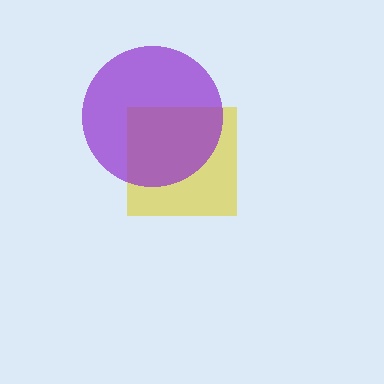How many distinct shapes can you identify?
There are 2 distinct shapes: a yellow square, a purple circle.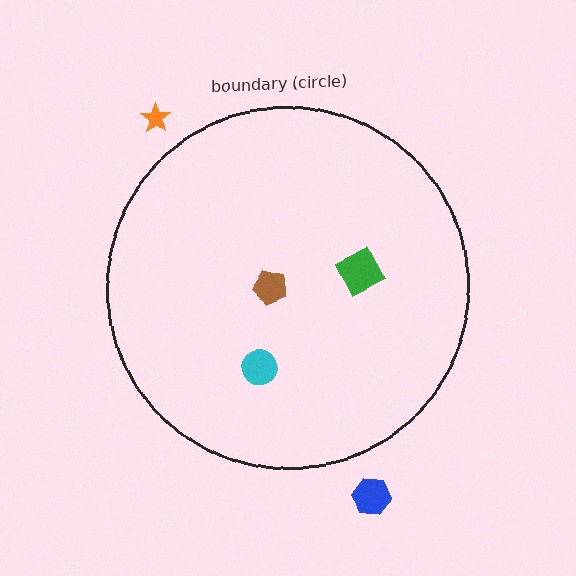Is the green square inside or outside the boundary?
Inside.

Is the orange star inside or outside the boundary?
Outside.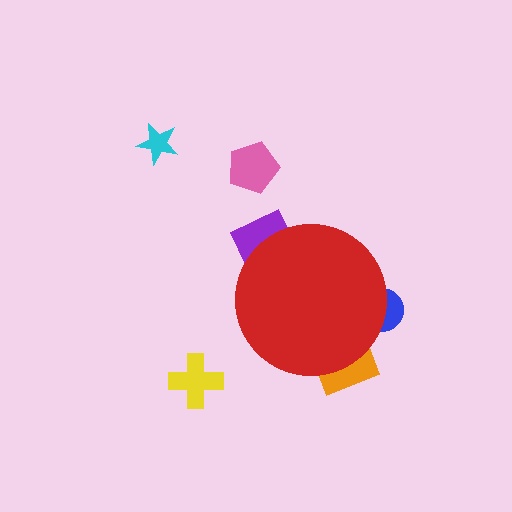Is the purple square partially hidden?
Yes, the purple square is partially hidden behind the red circle.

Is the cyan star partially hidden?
No, the cyan star is fully visible.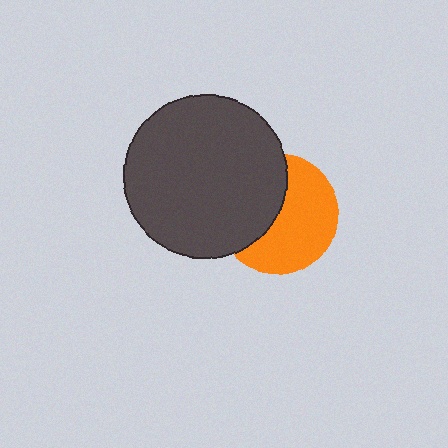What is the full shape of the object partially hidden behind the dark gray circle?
The partially hidden object is an orange circle.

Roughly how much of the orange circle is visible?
About half of it is visible (roughly 57%).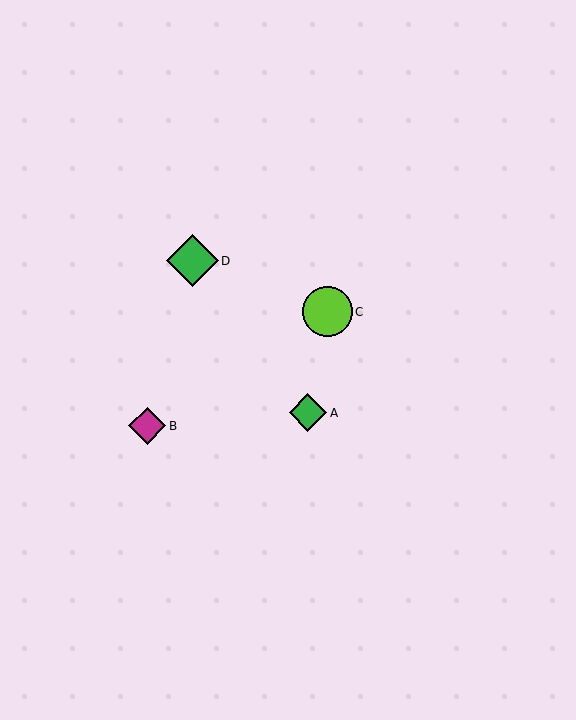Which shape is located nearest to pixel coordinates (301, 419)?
The green diamond (labeled A) at (308, 413) is nearest to that location.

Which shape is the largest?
The green diamond (labeled D) is the largest.